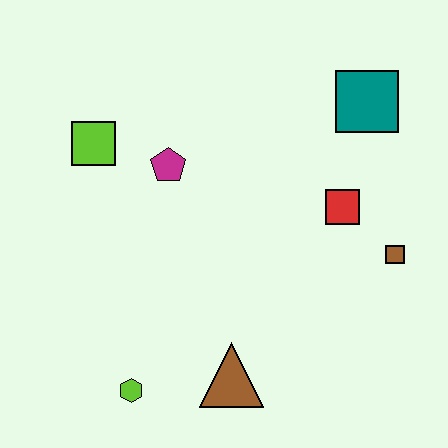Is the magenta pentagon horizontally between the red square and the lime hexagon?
Yes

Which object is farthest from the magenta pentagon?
The brown square is farthest from the magenta pentagon.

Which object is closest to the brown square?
The red square is closest to the brown square.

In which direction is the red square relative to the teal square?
The red square is below the teal square.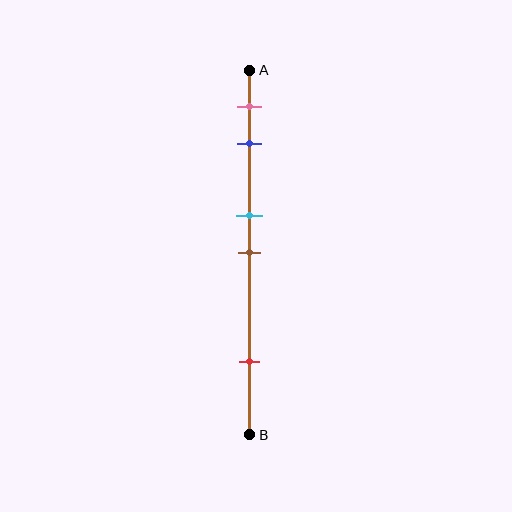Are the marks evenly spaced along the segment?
No, the marks are not evenly spaced.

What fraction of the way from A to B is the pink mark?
The pink mark is approximately 10% (0.1) of the way from A to B.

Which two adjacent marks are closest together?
The cyan and brown marks are the closest adjacent pair.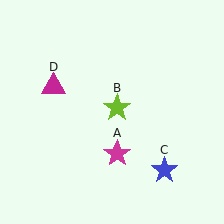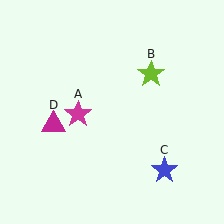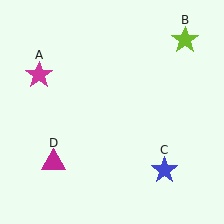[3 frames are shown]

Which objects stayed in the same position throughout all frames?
Blue star (object C) remained stationary.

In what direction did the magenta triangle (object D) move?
The magenta triangle (object D) moved down.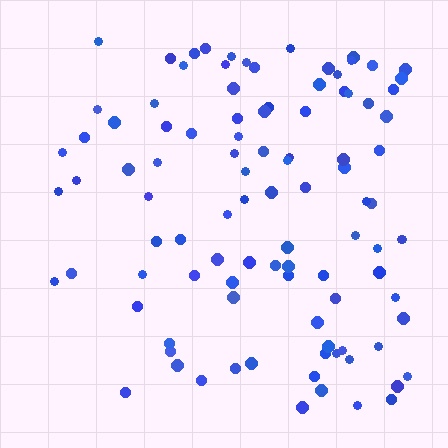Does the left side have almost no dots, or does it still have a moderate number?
Still a moderate number, just noticeably fewer than the right.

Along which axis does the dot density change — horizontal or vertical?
Horizontal.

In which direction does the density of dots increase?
From left to right, with the right side densest.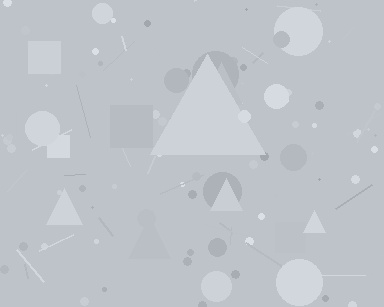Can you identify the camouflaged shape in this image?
The camouflaged shape is a triangle.